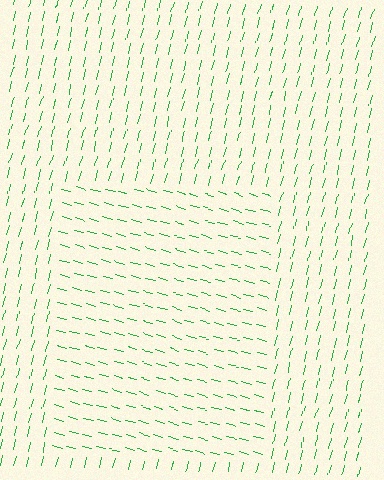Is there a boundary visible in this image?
Yes, there is a texture boundary formed by a change in line orientation.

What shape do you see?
I see a rectangle.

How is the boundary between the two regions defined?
The boundary is defined purely by a change in line orientation (approximately 88 degrees difference). All lines are the same color and thickness.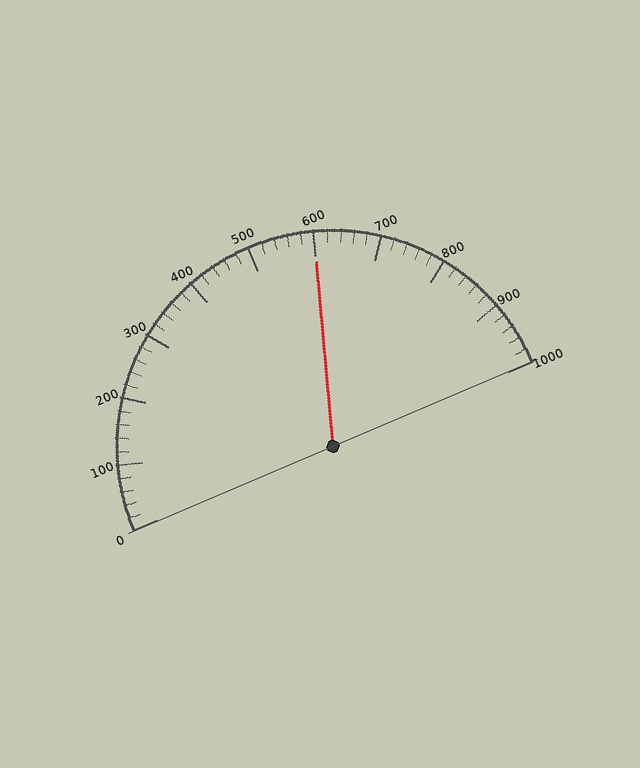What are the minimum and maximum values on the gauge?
The gauge ranges from 0 to 1000.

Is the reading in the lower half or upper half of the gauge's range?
The reading is in the upper half of the range (0 to 1000).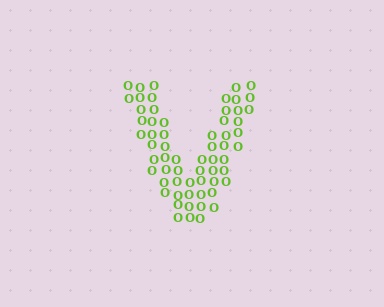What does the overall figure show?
The overall figure shows the letter V.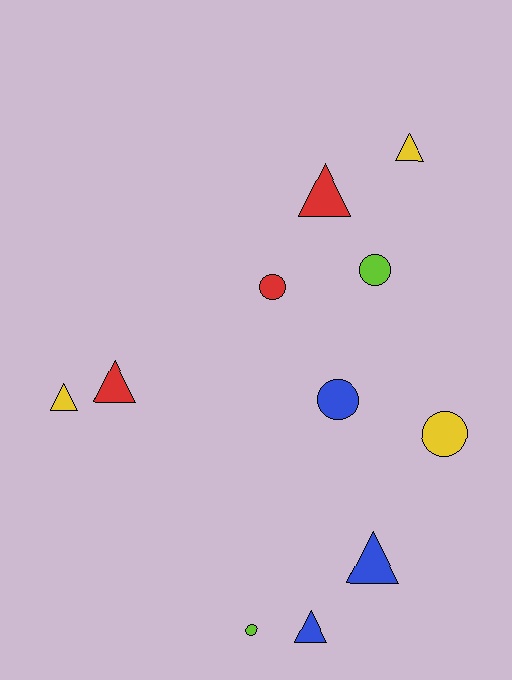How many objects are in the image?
There are 11 objects.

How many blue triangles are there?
There are 2 blue triangles.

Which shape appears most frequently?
Triangle, with 6 objects.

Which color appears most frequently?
Red, with 3 objects.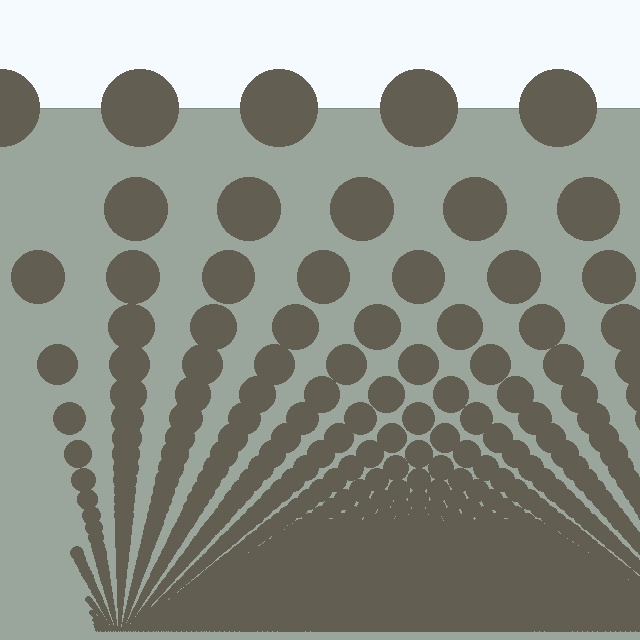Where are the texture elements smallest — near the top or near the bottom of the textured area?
Near the bottom.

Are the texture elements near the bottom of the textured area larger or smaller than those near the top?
Smaller. The gradient is inverted — elements near the bottom are smaller and denser.